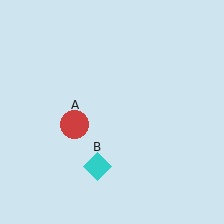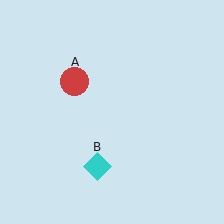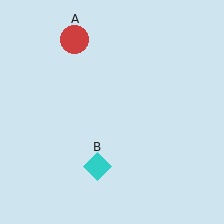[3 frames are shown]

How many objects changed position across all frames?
1 object changed position: red circle (object A).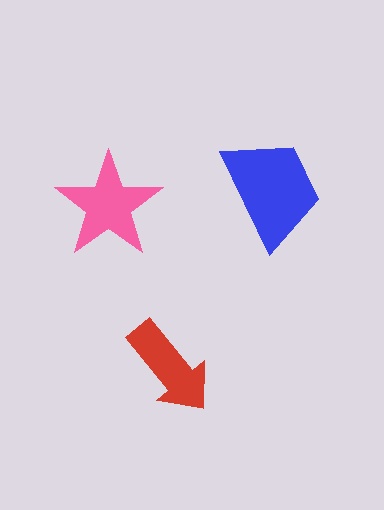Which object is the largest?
The blue trapezoid.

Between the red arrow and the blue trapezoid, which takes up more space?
The blue trapezoid.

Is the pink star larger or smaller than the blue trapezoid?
Smaller.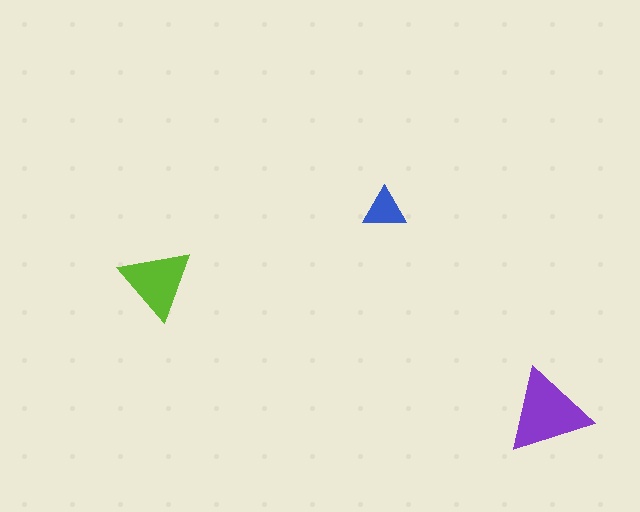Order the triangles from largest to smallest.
the purple one, the lime one, the blue one.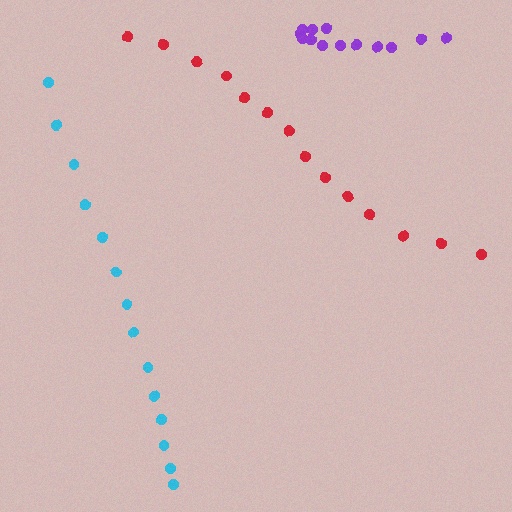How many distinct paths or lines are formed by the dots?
There are 3 distinct paths.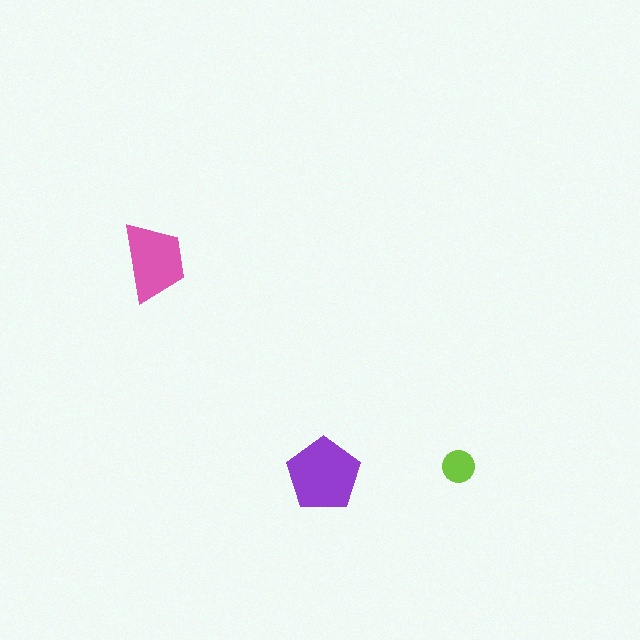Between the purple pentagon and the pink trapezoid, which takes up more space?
The purple pentagon.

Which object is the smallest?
The lime circle.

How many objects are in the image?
There are 3 objects in the image.